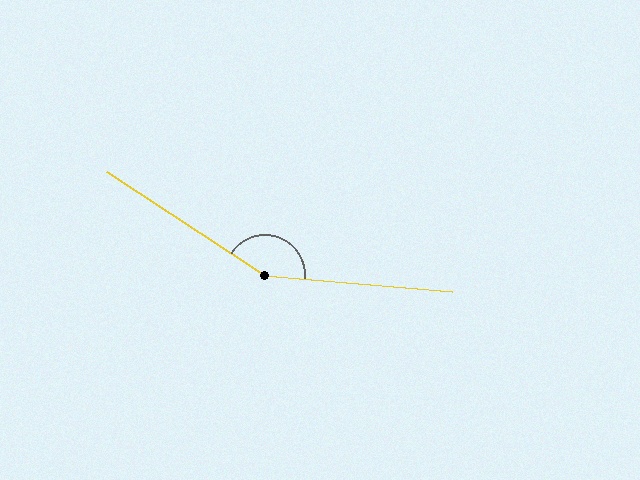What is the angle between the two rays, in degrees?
Approximately 152 degrees.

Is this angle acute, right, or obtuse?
It is obtuse.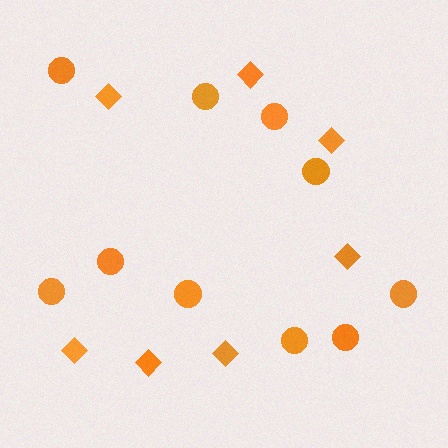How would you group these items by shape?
There are 2 groups: one group of diamonds (7) and one group of circles (10).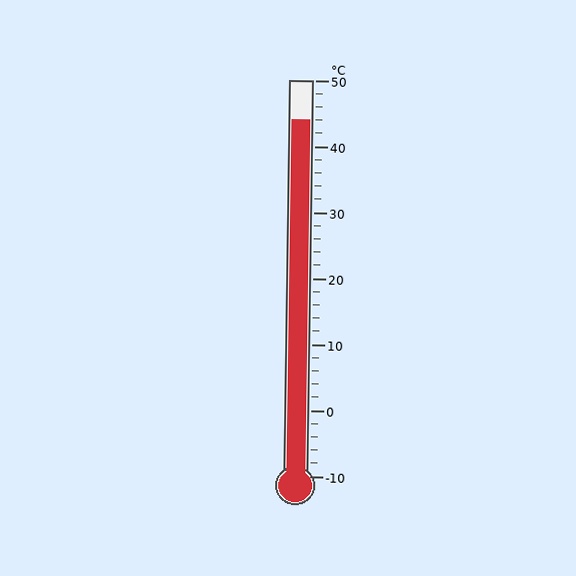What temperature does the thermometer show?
The thermometer shows approximately 44°C.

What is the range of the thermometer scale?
The thermometer scale ranges from -10°C to 50°C.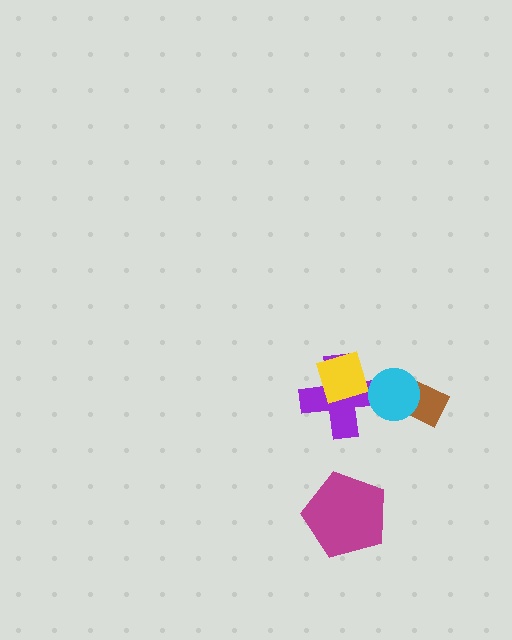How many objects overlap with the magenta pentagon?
0 objects overlap with the magenta pentagon.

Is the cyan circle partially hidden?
No, no other shape covers it.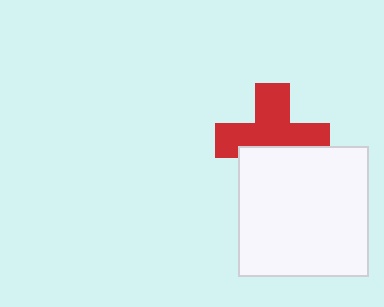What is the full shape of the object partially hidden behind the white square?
The partially hidden object is a red cross.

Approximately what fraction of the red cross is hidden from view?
Roughly 37% of the red cross is hidden behind the white square.